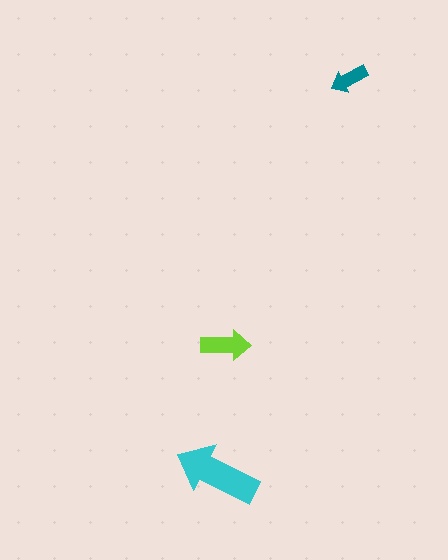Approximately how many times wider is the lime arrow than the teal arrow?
About 1.5 times wider.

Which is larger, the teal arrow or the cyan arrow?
The cyan one.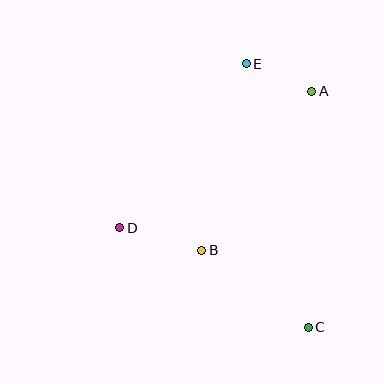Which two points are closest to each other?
Points A and E are closest to each other.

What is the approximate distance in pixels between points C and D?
The distance between C and D is approximately 213 pixels.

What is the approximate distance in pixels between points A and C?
The distance between A and C is approximately 236 pixels.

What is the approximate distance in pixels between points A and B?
The distance between A and B is approximately 194 pixels.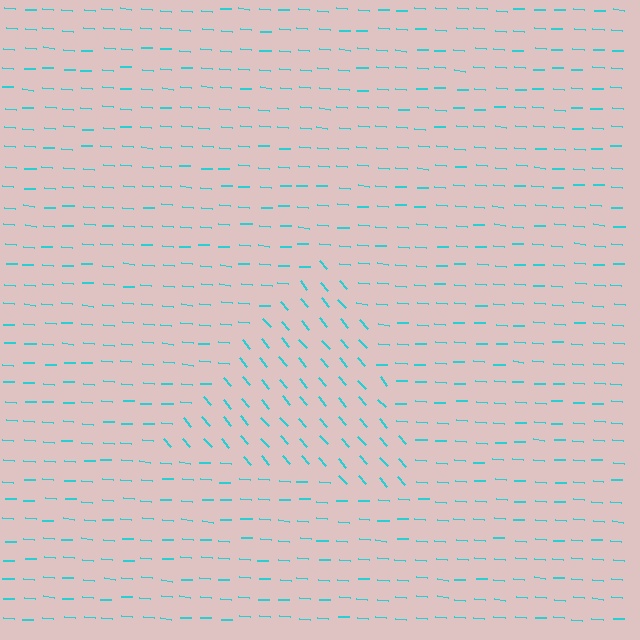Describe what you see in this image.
The image is filled with small cyan line segments. A triangle region in the image has lines oriented differently from the surrounding lines, creating a visible texture boundary.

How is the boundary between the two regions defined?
The boundary is defined purely by a change in line orientation (approximately 45 degrees difference). All lines are the same color and thickness.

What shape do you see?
I see a triangle.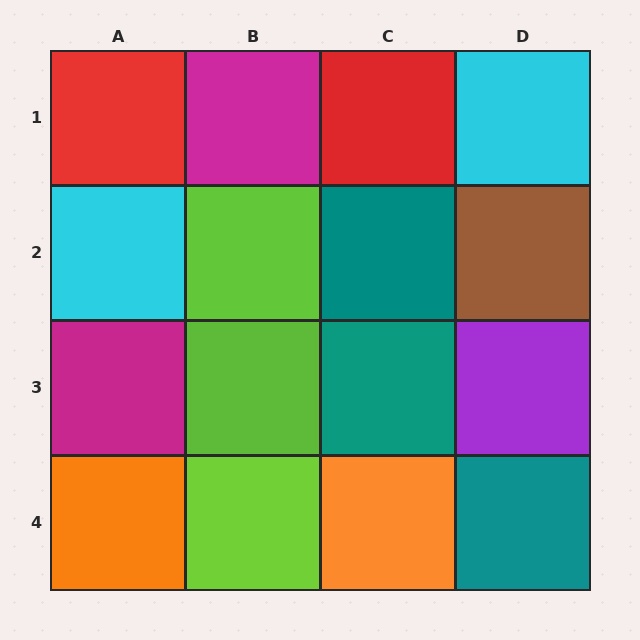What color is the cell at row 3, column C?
Teal.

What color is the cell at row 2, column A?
Cyan.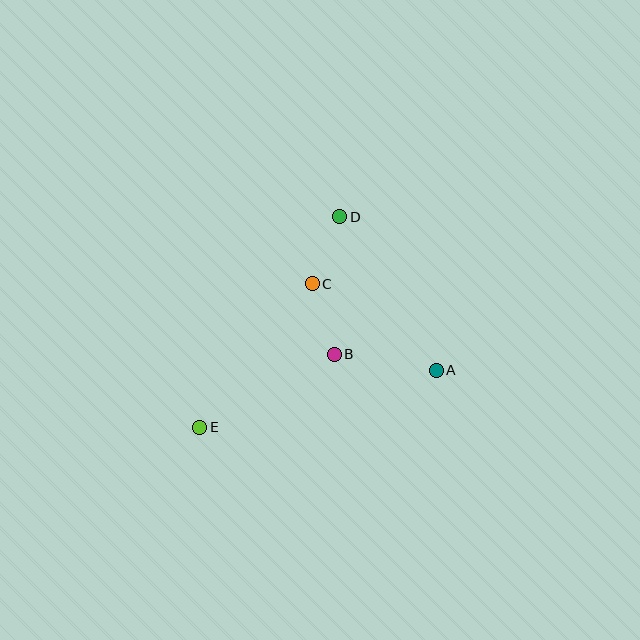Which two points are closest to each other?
Points C and D are closest to each other.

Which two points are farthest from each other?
Points D and E are farthest from each other.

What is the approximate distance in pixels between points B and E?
The distance between B and E is approximately 153 pixels.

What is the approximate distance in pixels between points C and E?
The distance between C and E is approximately 182 pixels.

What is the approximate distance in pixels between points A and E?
The distance between A and E is approximately 243 pixels.